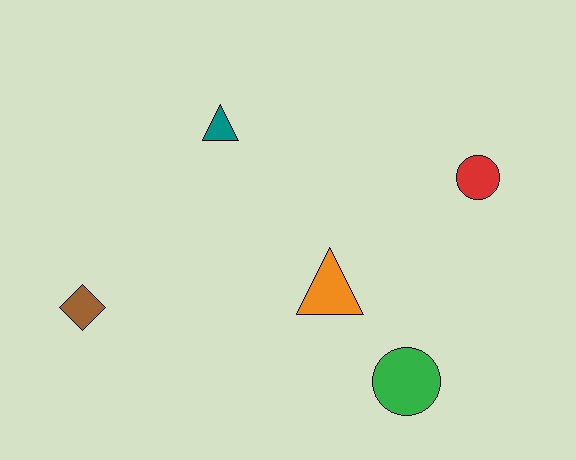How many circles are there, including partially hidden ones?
There are 2 circles.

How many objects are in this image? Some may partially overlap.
There are 5 objects.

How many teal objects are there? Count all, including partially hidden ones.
There is 1 teal object.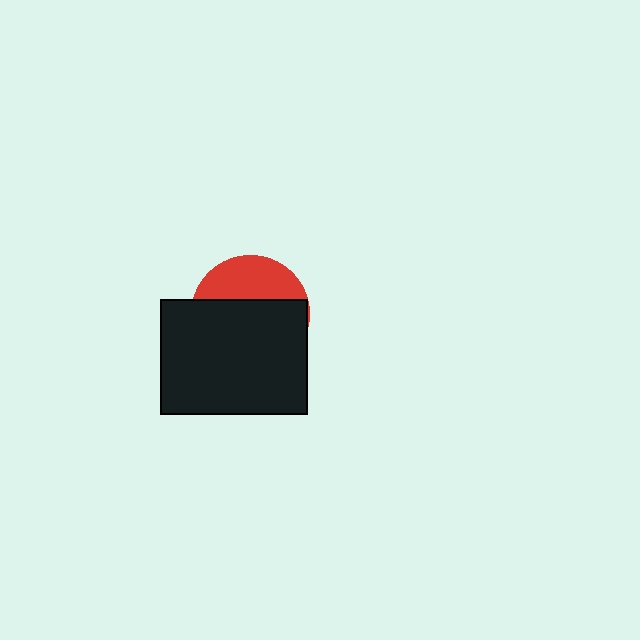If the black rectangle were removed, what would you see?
You would see the complete red circle.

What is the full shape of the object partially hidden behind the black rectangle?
The partially hidden object is a red circle.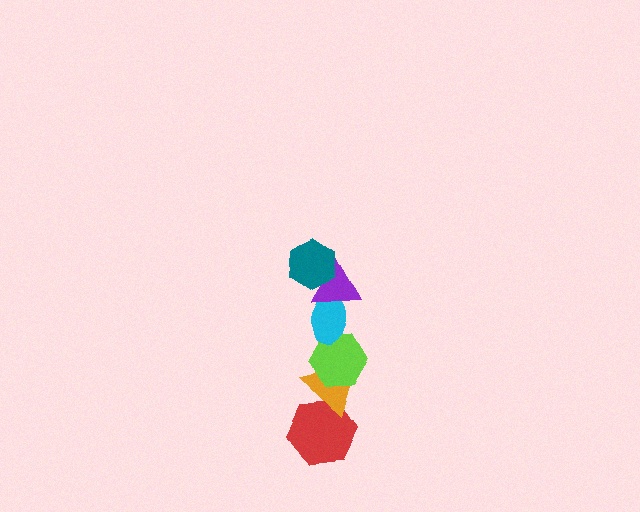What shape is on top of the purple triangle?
The teal hexagon is on top of the purple triangle.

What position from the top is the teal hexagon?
The teal hexagon is 1st from the top.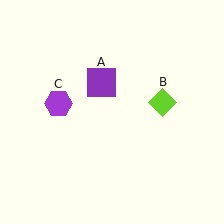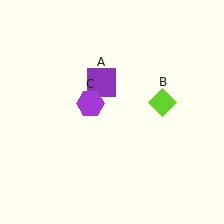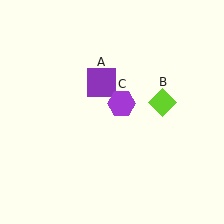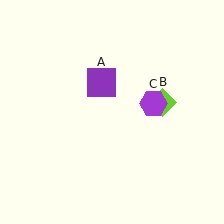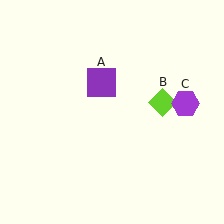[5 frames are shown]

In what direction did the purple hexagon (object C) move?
The purple hexagon (object C) moved right.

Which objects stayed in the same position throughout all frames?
Purple square (object A) and lime diamond (object B) remained stationary.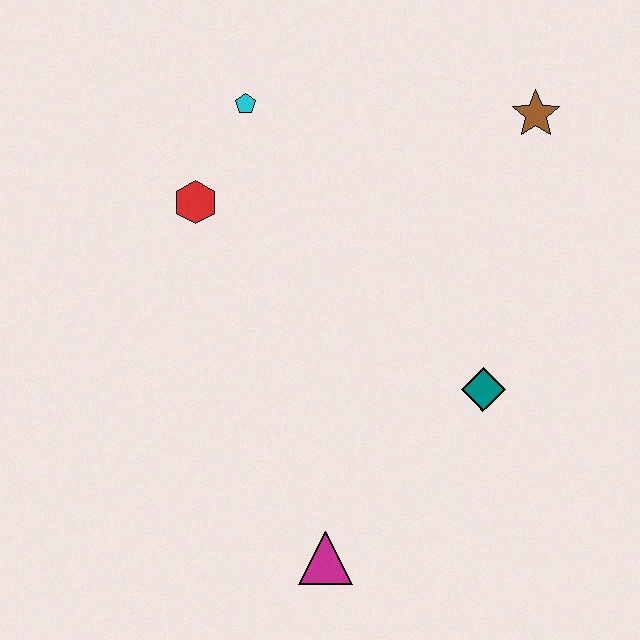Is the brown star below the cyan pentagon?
Yes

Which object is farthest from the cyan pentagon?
The magenta triangle is farthest from the cyan pentagon.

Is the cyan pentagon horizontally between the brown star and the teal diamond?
No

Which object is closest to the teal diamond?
The magenta triangle is closest to the teal diamond.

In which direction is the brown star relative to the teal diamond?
The brown star is above the teal diamond.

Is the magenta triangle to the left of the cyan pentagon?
No